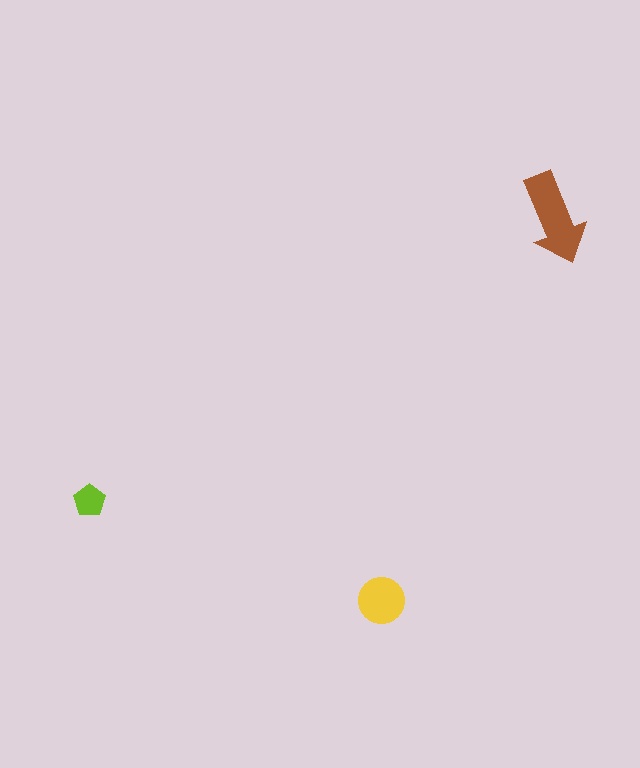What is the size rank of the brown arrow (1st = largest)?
1st.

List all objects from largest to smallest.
The brown arrow, the yellow circle, the lime pentagon.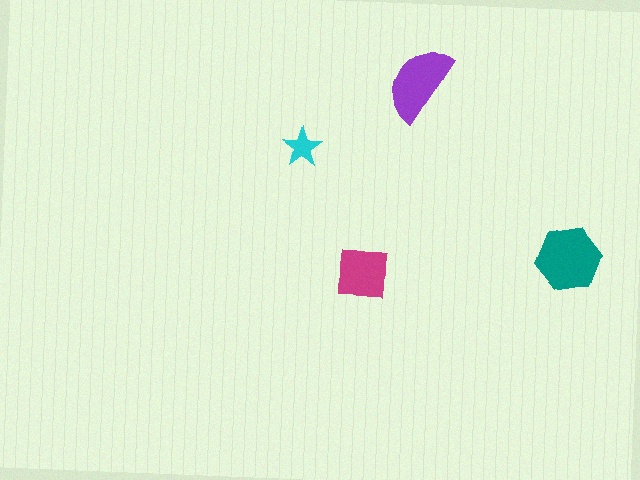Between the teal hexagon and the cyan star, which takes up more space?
The teal hexagon.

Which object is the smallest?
The cyan star.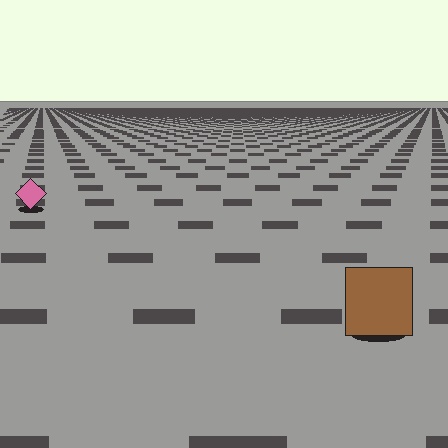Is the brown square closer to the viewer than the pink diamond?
Yes. The brown square is closer — you can tell from the texture gradient: the ground texture is coarser near it.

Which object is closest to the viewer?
The brown square is closest. The texture marks near it are larger and more spread out.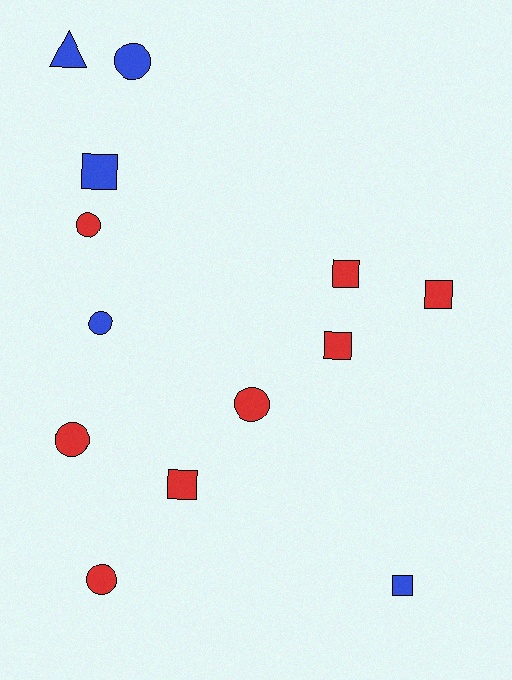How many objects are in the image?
There are 13 objects.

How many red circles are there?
There are 4 red circles.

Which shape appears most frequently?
Square, with 6 objects.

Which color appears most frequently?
Red, with 8 objects.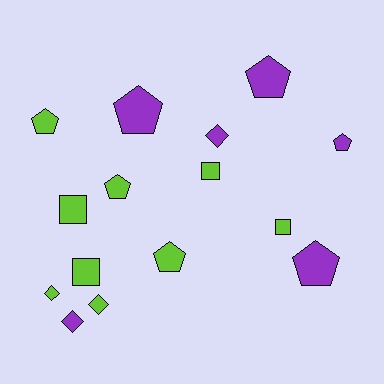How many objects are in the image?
There are 15 objects.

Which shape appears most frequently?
Pentagon, with 7 objects.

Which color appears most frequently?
Lime, with 9 objects.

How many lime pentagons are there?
There are 3 lime pentagons.